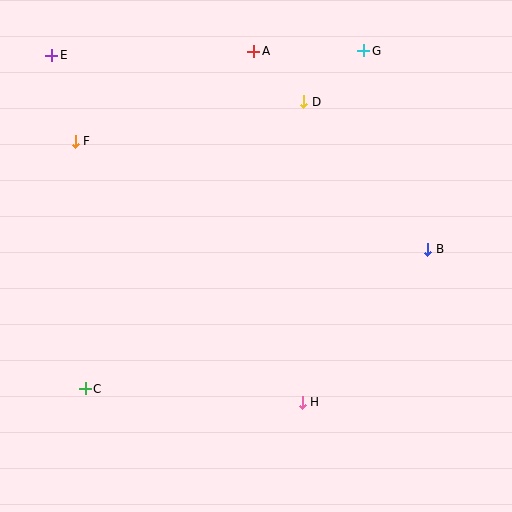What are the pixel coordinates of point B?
Point B is at (428, 249).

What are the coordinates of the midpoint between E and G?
The midpoint between E and G is at (208, 53).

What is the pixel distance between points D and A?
The distance between D and A is 71 pixels.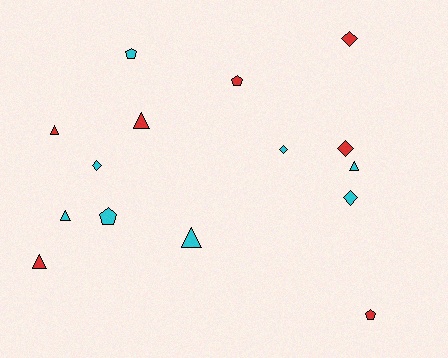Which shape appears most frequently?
Triangle, with 6 objects.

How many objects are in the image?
There are 15 objects.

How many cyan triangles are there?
There are 3 cyan triangles.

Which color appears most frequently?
Cyan, with 8 objects.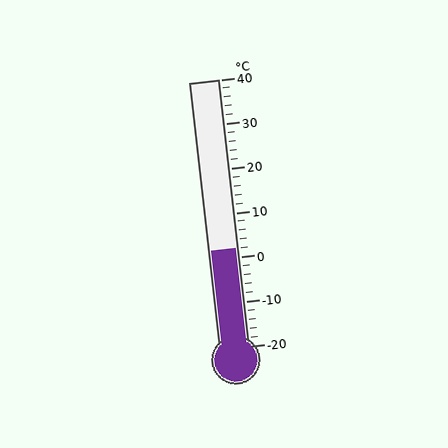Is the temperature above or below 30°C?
The temperature is below 30°C.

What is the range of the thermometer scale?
The thermometer scale ranges from -20°C to 40°C.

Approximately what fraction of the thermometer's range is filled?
The thermometer is filled to approximately 35% of its range.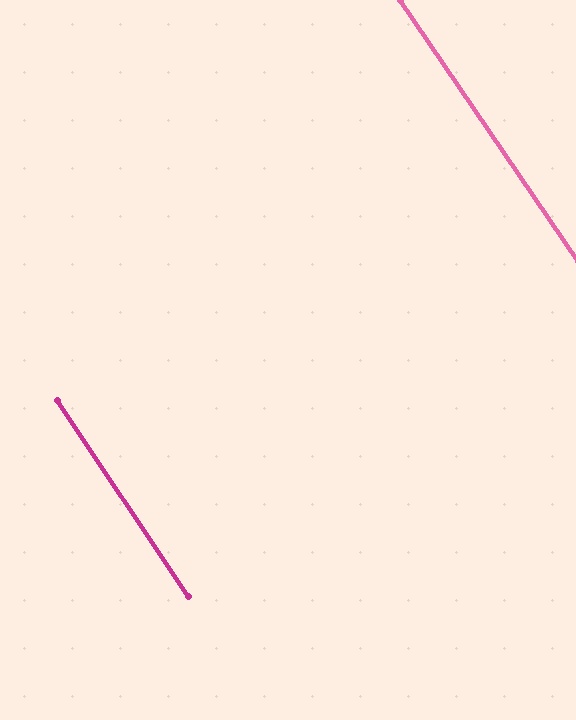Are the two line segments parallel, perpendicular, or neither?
Parallel — their directions differ by only 0.7°.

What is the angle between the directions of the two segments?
Approximately 1 degree.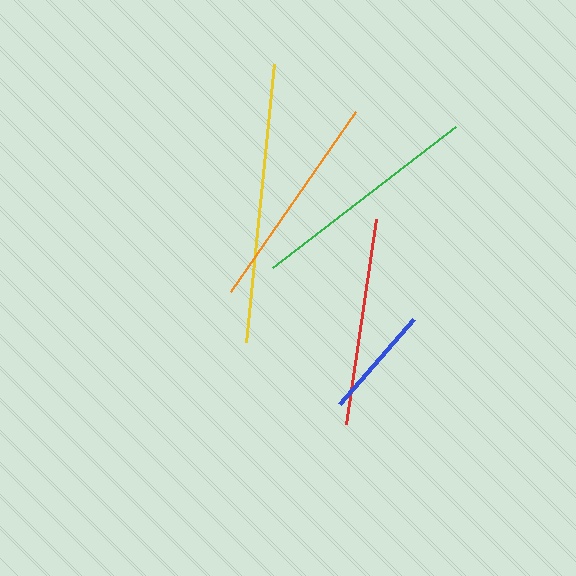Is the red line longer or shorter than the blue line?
The red line is longer than the blue line.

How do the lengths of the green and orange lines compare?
The green and orange lines are approximately the same length.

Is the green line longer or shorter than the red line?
The green line is longer than the red line.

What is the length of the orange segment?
The orange segment is approximately 219 pixels long.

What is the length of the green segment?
The green segment is approximately 231 pixels long.